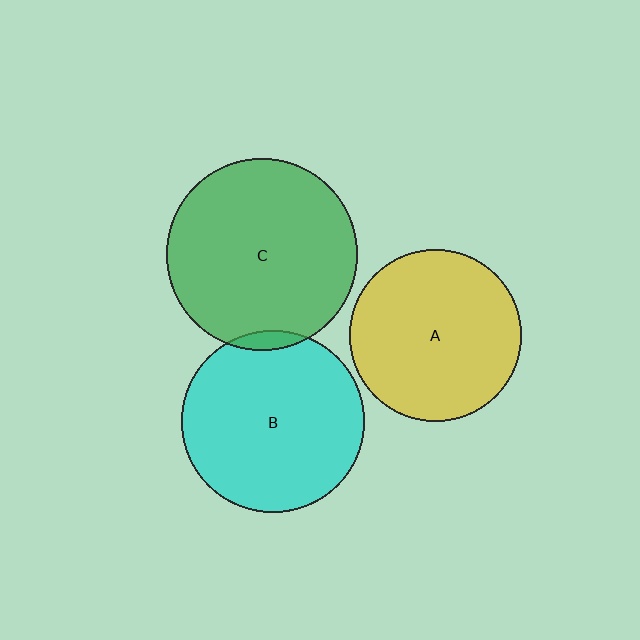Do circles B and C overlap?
Yes.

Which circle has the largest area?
Circle C (green).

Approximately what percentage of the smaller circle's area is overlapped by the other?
Approximately 5%.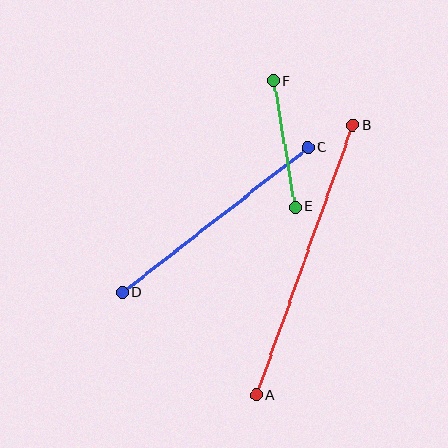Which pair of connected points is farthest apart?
Points A and B are farthest apart.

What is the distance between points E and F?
The distance is approximately 128 pixels.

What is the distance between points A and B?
The distance is approximately 287 pixels.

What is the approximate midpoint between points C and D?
The midpoint is at approximately (215, 220) pixels.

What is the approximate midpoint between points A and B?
The midpoint is at approximately (305, 260) pixels.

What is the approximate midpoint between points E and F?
The midpoint is at approximately (284, 144) pixels.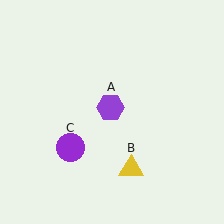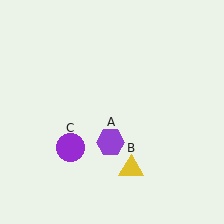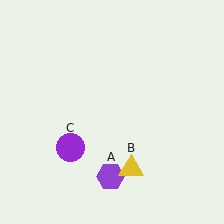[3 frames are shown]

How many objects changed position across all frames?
1 object changed position: purple hexagon (object A).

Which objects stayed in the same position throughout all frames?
Yellow triangle (object B) and purple circle (object C) remained stationary.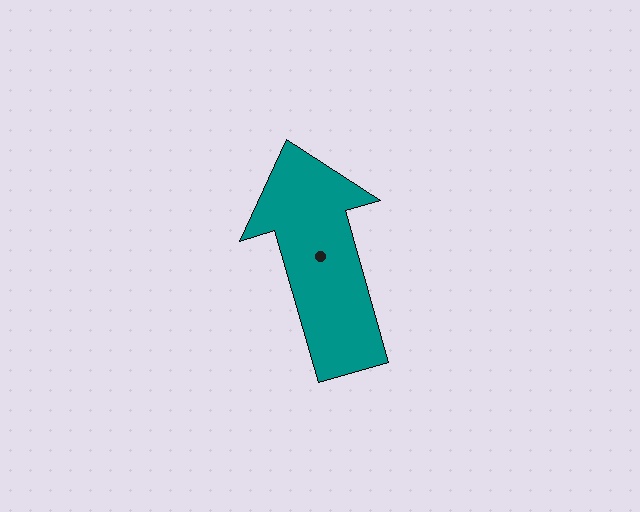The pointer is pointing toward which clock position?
Roughly 11 o'clock.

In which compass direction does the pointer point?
North.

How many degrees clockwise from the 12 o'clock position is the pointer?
Approximately 344 degrees.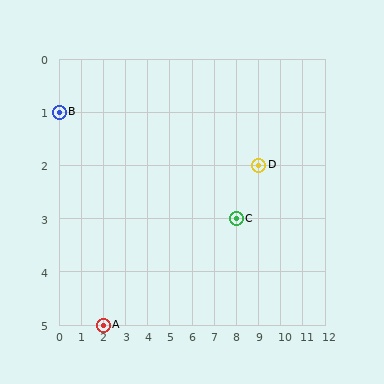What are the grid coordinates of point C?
Point C is at grid coordinates (8, 3).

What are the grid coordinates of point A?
Point A is at grid coordinates (2, 5).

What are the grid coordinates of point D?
Point D is at grid coordinates (9, 2).